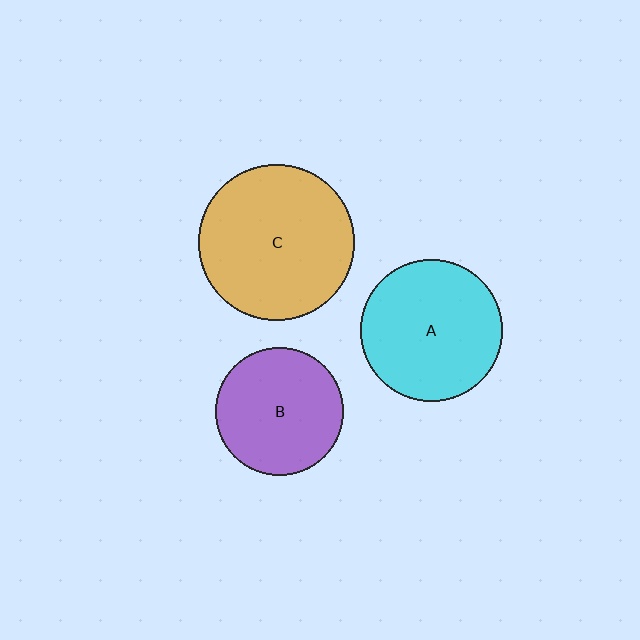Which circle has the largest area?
Circle C (orange).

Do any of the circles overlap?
No, none of the circles overlap.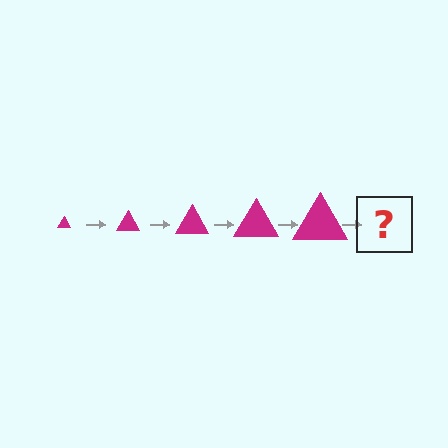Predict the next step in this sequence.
The next step is a magenta triangle, larger than the previous one.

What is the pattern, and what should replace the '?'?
The pattern is that the triangle gets progressively larger each step. The '?' should be a magenta triangle, larger than the previous one.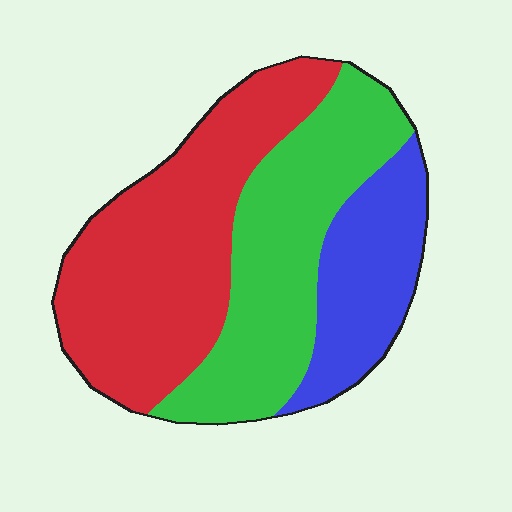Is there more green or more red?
Red.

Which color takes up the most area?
Red, at roughly 45%.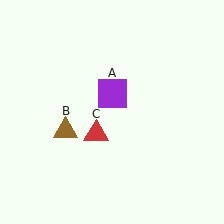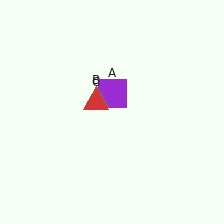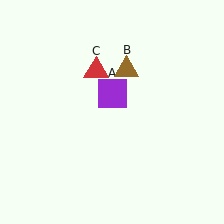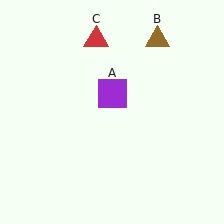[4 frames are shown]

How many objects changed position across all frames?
2 objects changed position: brown triangle (object B), red triangle (object C).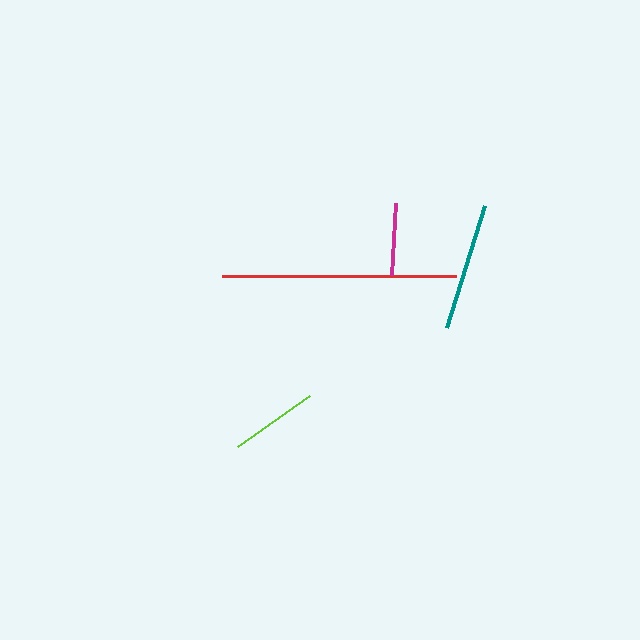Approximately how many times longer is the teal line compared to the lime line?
The teal line is approximately 1.4 times the length of the lime line.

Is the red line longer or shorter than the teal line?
The red line is longer than the teal line.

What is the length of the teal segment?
The teal segment is approximately 128 pixels long.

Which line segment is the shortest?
The magenta line is the shortest at approximately 72 pixels.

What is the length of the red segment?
The red segment is approximately 234 pixels long.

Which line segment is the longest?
The red line is the longest at approximately 234 pixels.